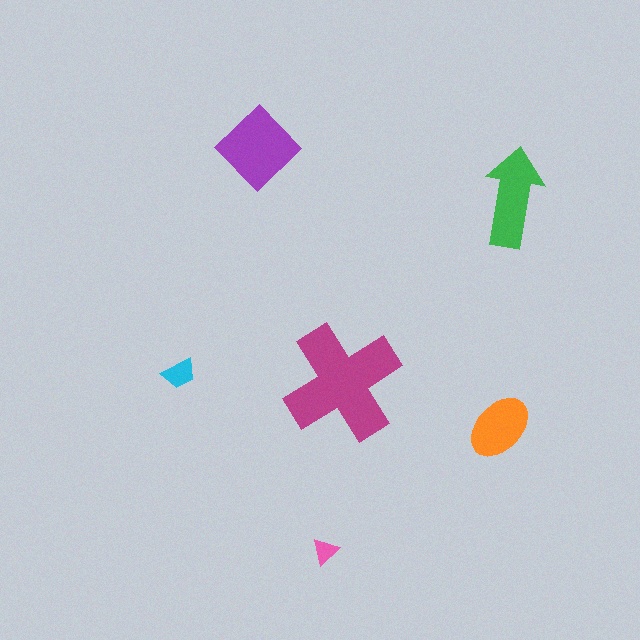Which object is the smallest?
The pink triangle.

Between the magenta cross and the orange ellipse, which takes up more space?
The magenta cross.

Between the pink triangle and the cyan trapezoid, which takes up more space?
The cyan trapezoid.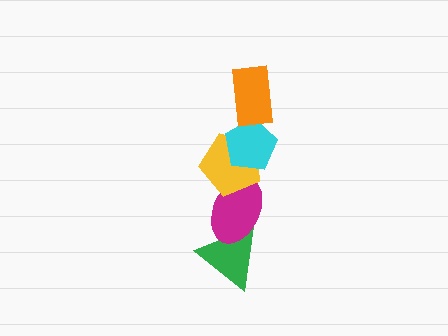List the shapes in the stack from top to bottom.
From top to bottom: the orange rectangle, the cyan pentagon, the yellow pentagon, the magenta ellipse, the green triangle.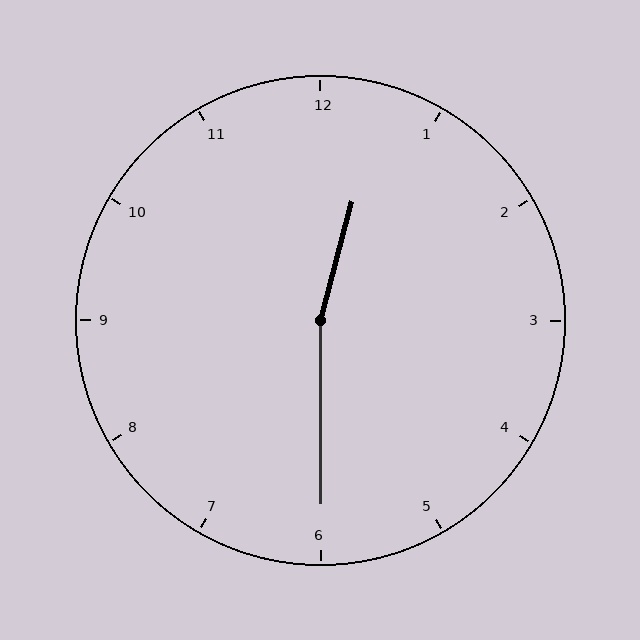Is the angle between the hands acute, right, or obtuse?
It is obtuse.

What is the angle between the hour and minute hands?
Approximately 165 degrees.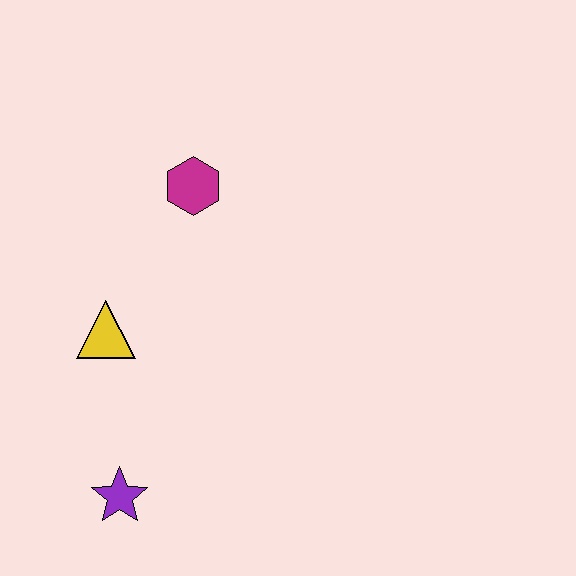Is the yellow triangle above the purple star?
Yes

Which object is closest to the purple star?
The yellow triangle is closest to the purple star.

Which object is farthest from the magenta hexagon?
The purple star is farthest from the magenta hexagon.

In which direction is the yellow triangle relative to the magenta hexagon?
The yellow triangle is below the magenta hexagon.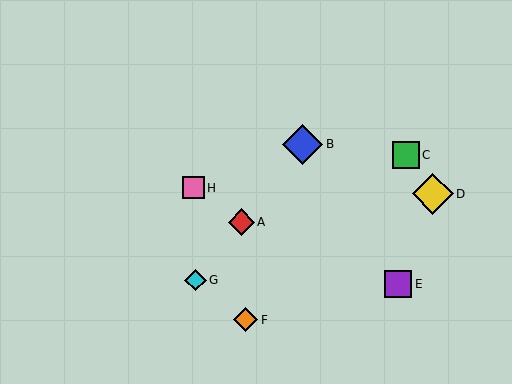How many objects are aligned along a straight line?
3 objects (A, B, G) are aligned along a straight line.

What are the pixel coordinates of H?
Object H is at (193, 188).